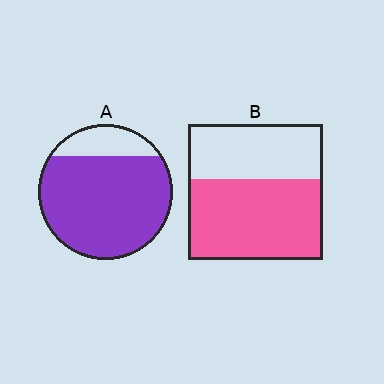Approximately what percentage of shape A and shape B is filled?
A is approximately 80% and B is approximately 60%.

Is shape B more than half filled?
Yes.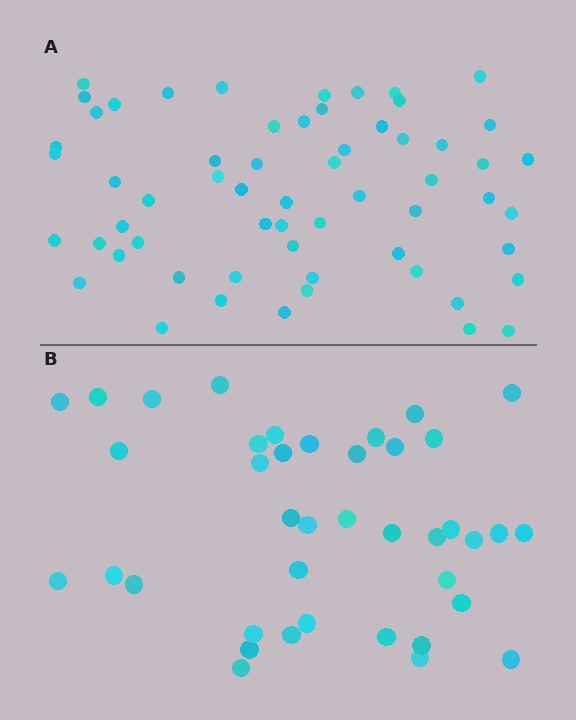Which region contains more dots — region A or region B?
Region A (the top region) has more dots.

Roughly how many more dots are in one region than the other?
Region A has approximately 20 more dots than region B.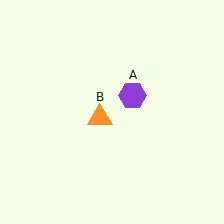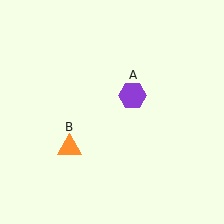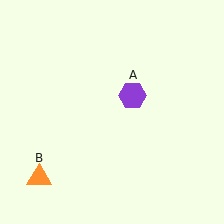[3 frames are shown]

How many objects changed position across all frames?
1 object changed position: orange triangle (object B).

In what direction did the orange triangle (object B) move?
The orange triangle (object B) moved down and to the left.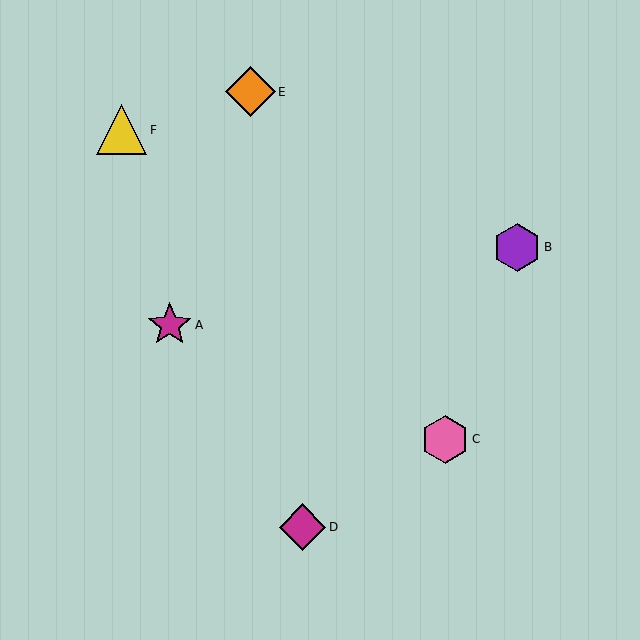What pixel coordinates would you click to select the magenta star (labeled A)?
Click at (170, 325) to select the magenta star A.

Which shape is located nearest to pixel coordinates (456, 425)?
The pink hexagon (labeled C) at (445, 439) is nearest to that location.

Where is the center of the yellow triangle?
The center of the yellow triangle is at (122, 130).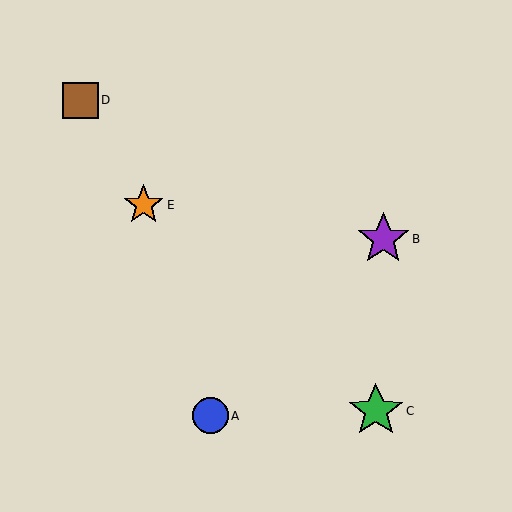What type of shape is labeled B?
Shape B is a purple star.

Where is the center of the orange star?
The center of the orange star is at (144, 205).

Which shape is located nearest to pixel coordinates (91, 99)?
The brown square (labeled D) at (80, 100) is nearest to that location.